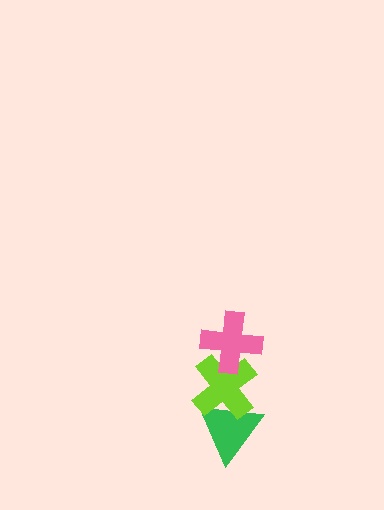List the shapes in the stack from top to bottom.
From top to bottom: the pink cross, the lime cross, the green triangle.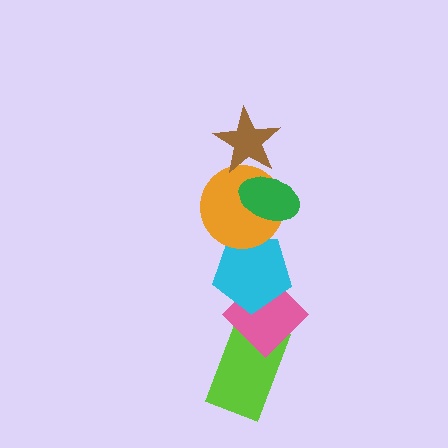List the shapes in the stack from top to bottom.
From top to bottom: the brown star, the green ellipse, the orange circle, the cyan pentagon, the pink diamond, the lime rectangle.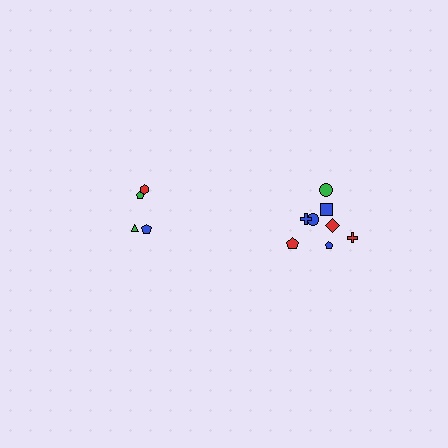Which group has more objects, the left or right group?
The right group.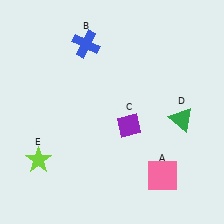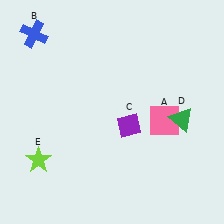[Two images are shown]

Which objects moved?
The objects that moved are: the pink square (A), the blue cross (B).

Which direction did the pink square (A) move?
The pink square (A) moved up.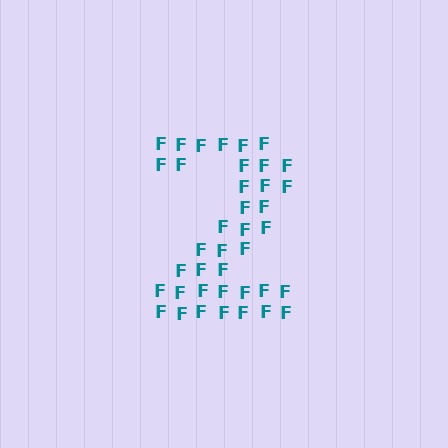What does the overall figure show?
The overall figure shows the digit 2.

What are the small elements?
The small elements are letter F's.